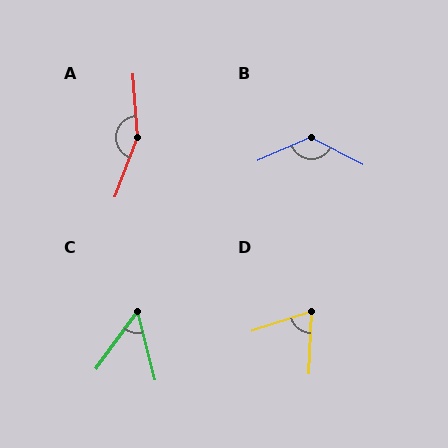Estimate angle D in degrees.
Approximately 69 degrees.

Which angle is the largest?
A, at approximately 155 degrees.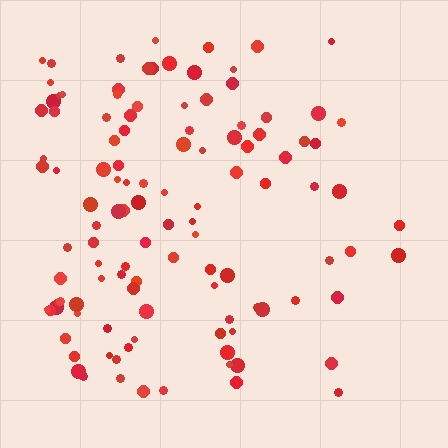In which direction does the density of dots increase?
From right to left, with the left side densest.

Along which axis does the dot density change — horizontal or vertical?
Horizontal.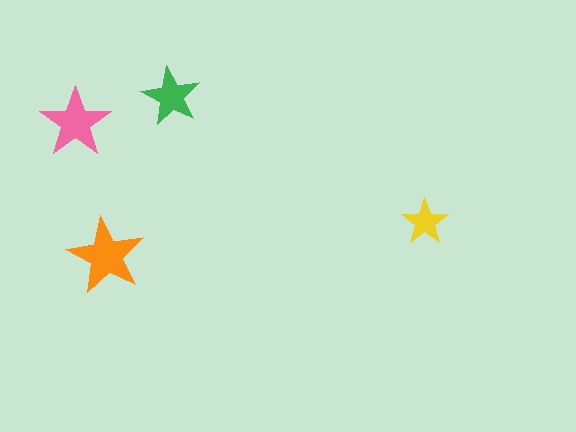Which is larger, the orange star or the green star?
The orange one.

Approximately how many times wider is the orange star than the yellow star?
About 1.5 times wider.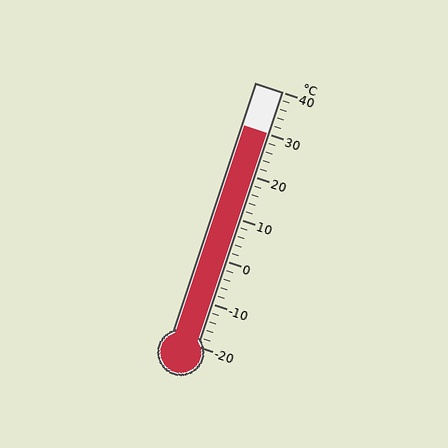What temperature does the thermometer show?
The thermometer shows approximately 30°C.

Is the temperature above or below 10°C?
The temperature is above 10°C.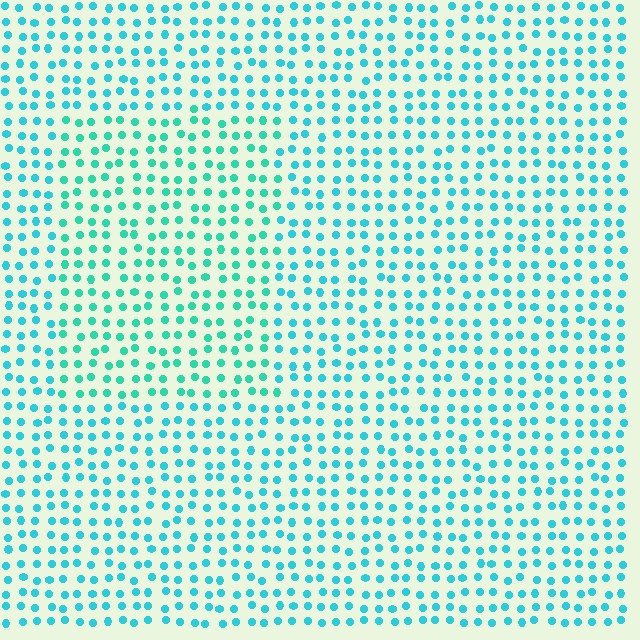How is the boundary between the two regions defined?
The boundary is defined purely by a slight shift in hue (about 21 degrees). Spacing, size, and orientation are identical on both sides.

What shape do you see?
I see a rectangle.